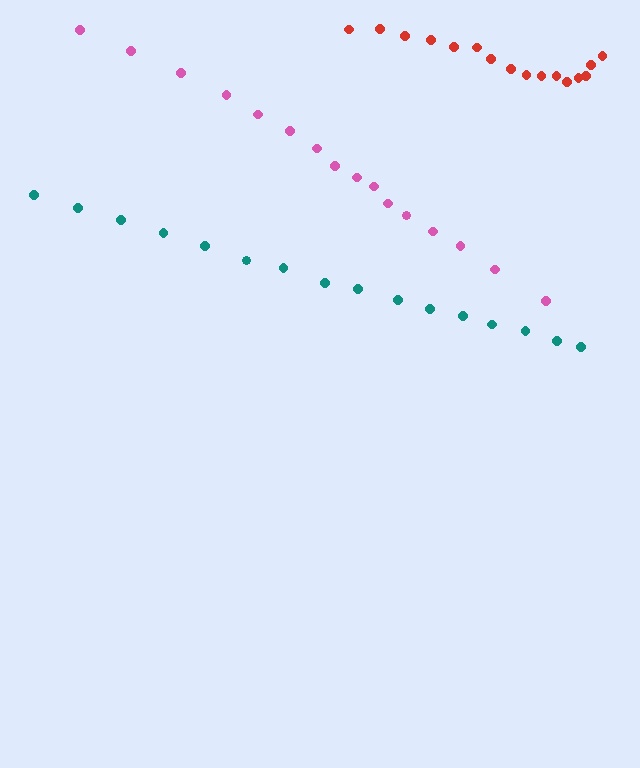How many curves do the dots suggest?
There are 3 distinct paths.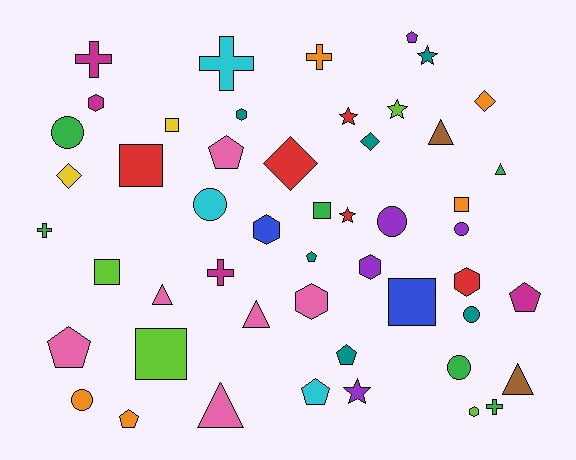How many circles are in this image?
There are 7 circles.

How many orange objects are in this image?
There are 5 orange objects.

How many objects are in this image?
There are 50 objects.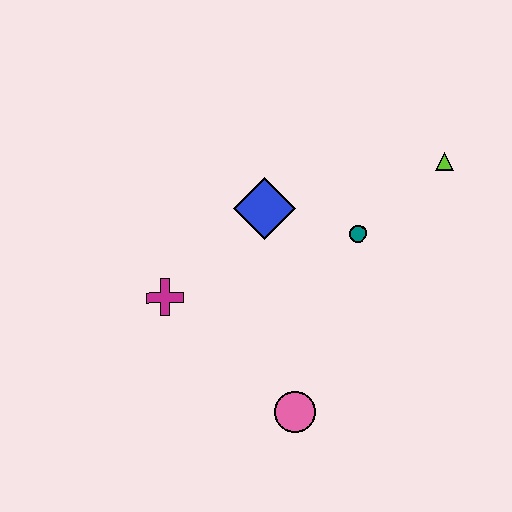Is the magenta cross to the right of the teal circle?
No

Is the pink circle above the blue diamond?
No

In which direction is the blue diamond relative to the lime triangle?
The blue diamond is to the left of the lime triangle.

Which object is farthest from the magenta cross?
The lime triangle is farthest from the magenta cross.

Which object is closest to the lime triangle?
The teal circle is closest to the lime triangle.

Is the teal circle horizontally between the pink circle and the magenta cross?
No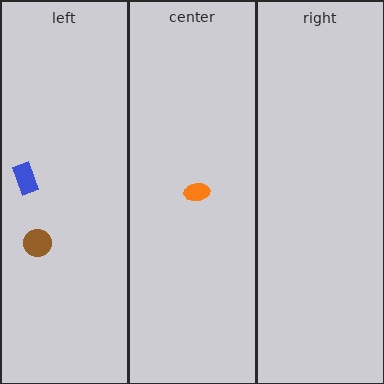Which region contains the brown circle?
The left region.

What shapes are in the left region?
The blue rectangle, the brown circle.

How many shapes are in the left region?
2.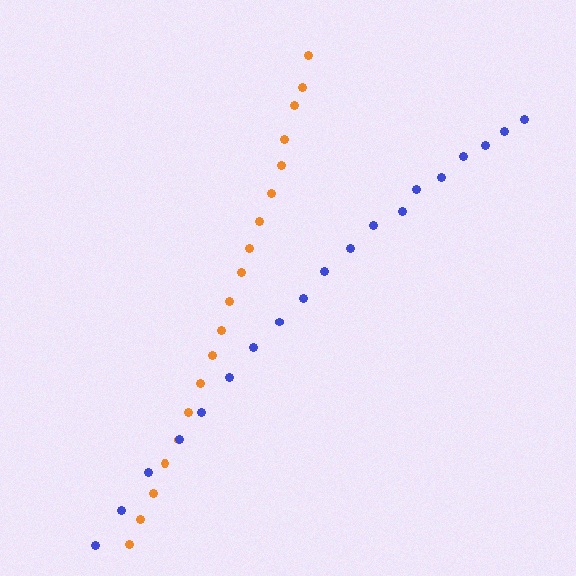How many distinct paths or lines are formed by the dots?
There are 2 distinct paths.